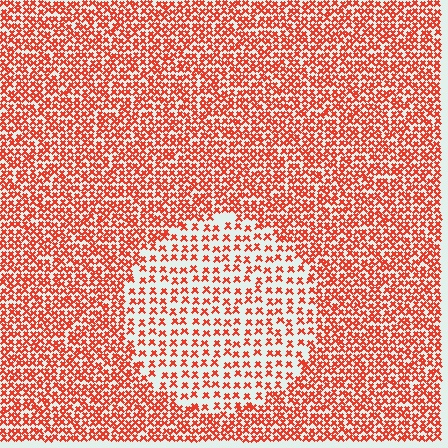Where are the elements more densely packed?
The elements are more densely packed outside the circle boundary.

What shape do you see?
I see a circle.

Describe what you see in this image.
The image contains small red elements arranged at two different densities. A circle-shaped region is visible where the elements are less densely packed than the surrounding area.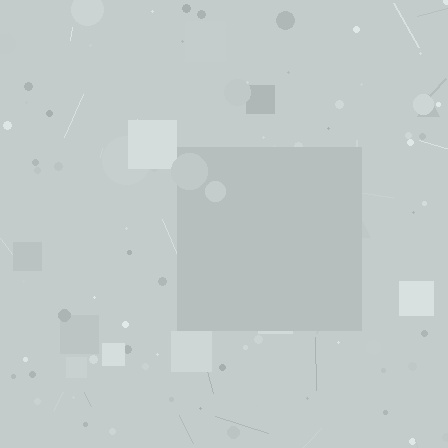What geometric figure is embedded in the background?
A square is embedded in the background.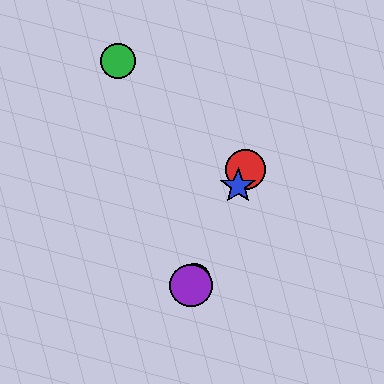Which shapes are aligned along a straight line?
The red circle, the blue star, the yellow circle, the purple circle are aligned along a straight line.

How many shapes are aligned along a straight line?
4 shapes (the red circle, the blue star, the yellow circle, the purple circle) are aligned along a straight line.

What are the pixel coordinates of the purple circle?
The purple circle is at (191, 285).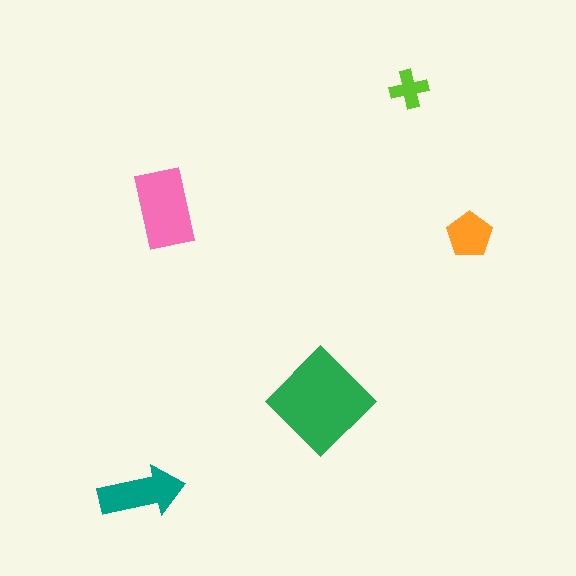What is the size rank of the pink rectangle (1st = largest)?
2nd.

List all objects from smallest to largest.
The lime cross, the orange pentagon, the teal arrow, the pink rectangle, the green diamond.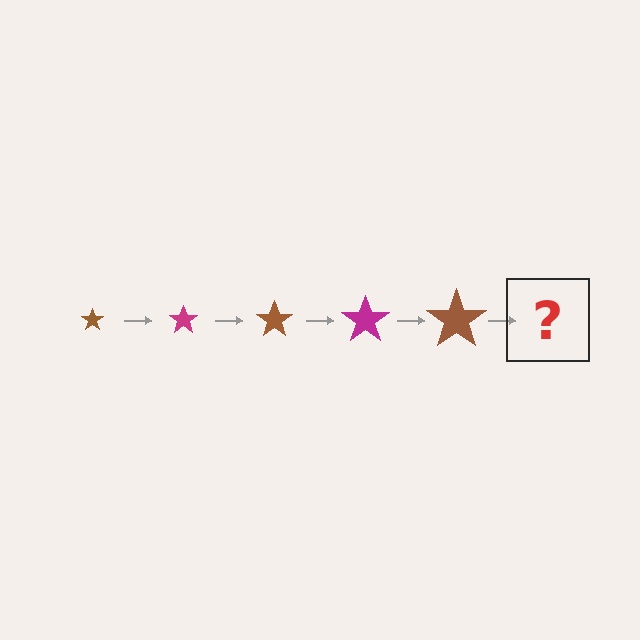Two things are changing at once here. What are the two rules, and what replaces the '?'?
The two rules are that the star grows larger each step and the color cycles through brown and magenta. The '?' should be a magenta star, larger than the previous one.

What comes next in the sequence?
The next element should be a magenta star, larger than the previous one.